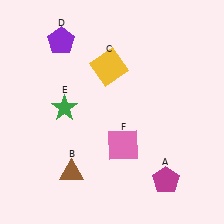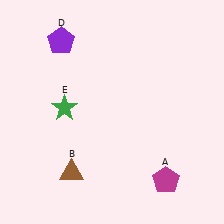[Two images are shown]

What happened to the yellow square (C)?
The yellow square (C) was removed in Image 2. It was in the top-left area of Image 1.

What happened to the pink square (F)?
The pink square (F) was removed in Image 2. It was in the bottom-right area of Image 1.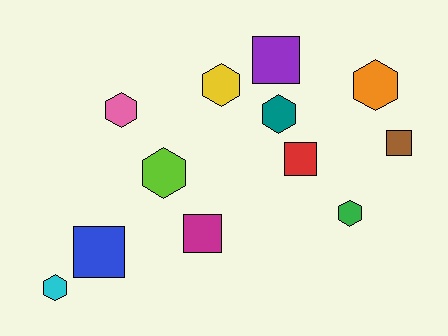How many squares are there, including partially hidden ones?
There are 5 squares.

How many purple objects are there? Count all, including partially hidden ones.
There is 1 purple object.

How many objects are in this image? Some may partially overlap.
There are 12 objects.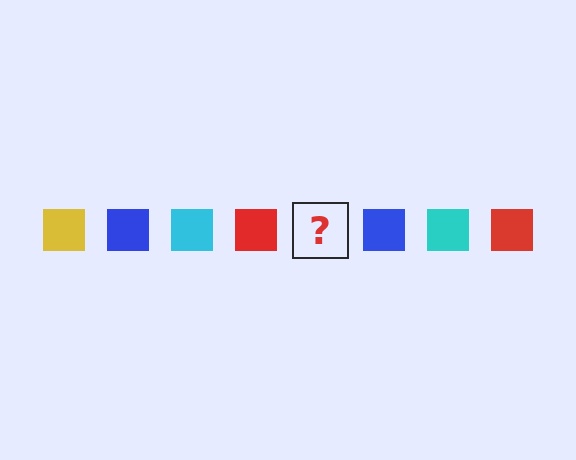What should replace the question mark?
The question mark should be replaced with a yellow square.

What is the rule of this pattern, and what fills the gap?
The rule is that the pattern cycles through yellow, blue, cyan, red squares. The gap should be filled with a yellow square.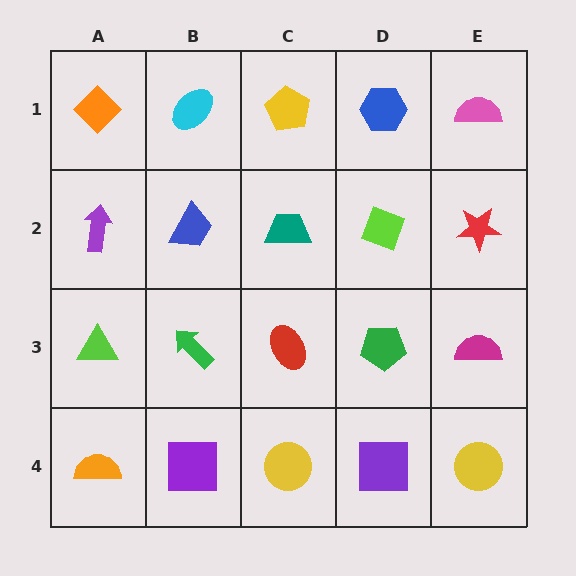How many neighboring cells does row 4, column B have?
3.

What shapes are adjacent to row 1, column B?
A blue trapezoid (row 2, column B), an orange diamond (row 1, column A), a yellow pentagon (row 1, column C).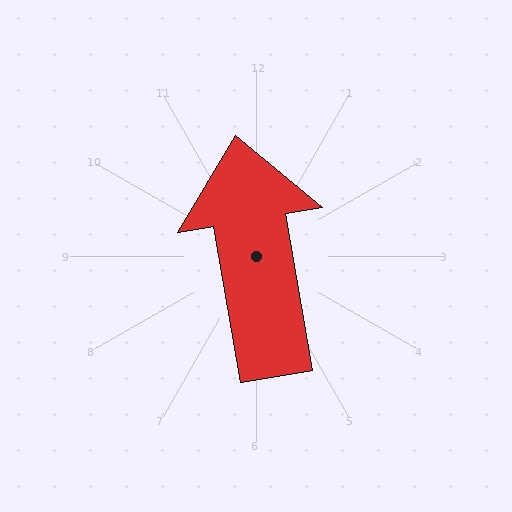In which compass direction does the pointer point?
North.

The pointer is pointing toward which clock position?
Roughly 12 o'clock.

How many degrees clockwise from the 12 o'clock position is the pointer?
Approximately 350 degrees.